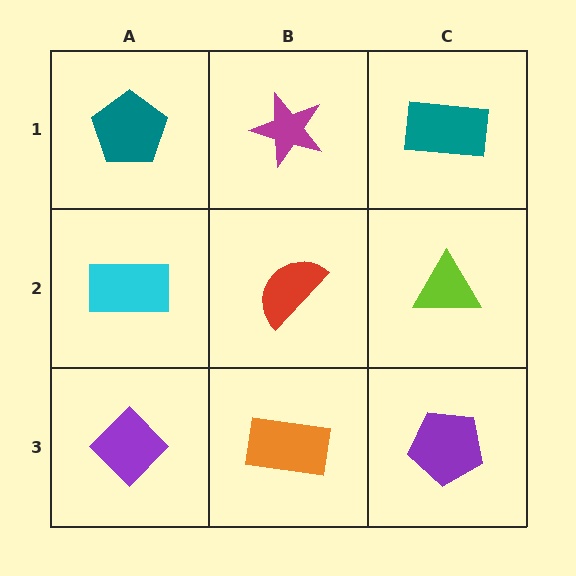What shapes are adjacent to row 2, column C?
A teal rectangle (row 1, column C), a purple pentagon (row 3, column C), a red semicircle (row 2, column B).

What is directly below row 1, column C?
A lime triangle.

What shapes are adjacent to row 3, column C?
A lime triangle (row 2, column C), an orange rectangle (row 3, column B).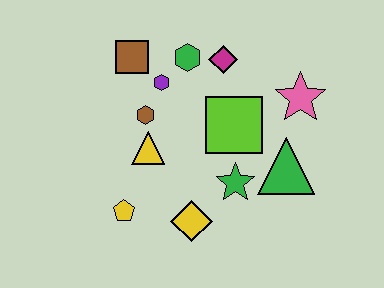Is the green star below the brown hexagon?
Yes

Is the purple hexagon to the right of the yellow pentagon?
Yes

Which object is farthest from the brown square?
The green triangle is farthest from the brown square.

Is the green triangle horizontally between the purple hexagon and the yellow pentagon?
No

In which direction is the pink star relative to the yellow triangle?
The pink star is to the right of the yellow triangle.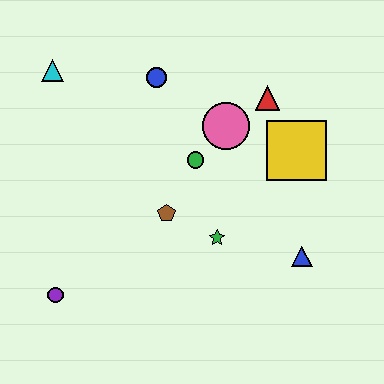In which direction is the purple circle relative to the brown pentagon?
The purple circle is to the left of the brown pentagon.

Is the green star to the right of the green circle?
Yes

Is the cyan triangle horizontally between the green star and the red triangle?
No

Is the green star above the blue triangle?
Yes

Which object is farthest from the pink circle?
The purple circle is farthest from the pink circle.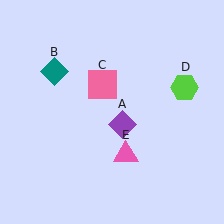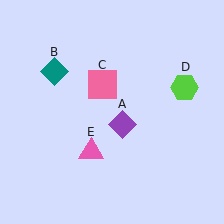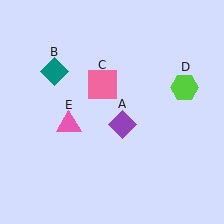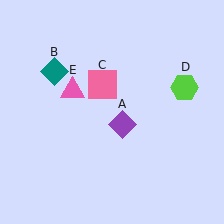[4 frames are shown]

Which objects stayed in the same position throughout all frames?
Purple diamond (object A) and teal diamond (object B) and pink square (object C) and lime hexagon (object D) remained stationary.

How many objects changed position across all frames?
1 object changed position: pink triangle (object E).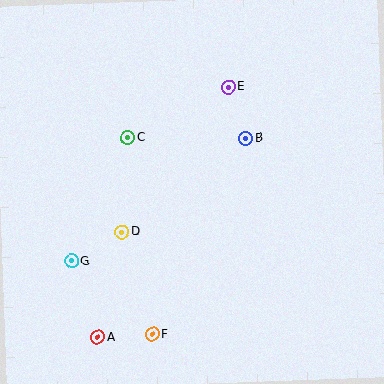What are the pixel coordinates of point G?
Point G is at (72, 261).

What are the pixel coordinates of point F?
Point F is at (152, 334).